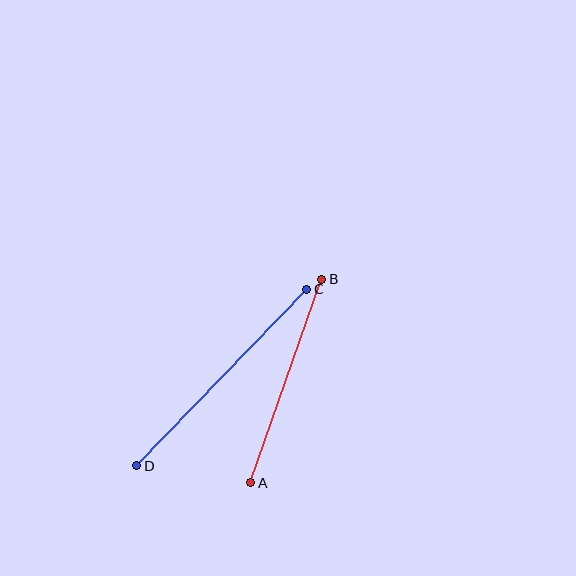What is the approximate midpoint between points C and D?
The midpoint is at approximately (222, 377) pixels.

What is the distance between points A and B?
The distance is approximately 216 pixels.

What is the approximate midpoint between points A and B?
The midpoint is at approximately (286, 381) pixels.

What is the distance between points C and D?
The distance is approximately 245 pixels.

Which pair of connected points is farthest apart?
Points C and D are farthest apart.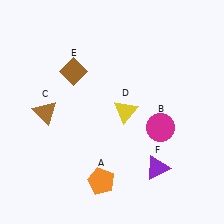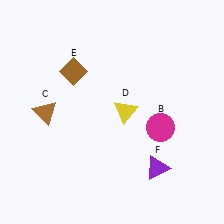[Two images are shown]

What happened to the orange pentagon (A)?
The orange pentagon (A) was removed in Image 2. It was in the bottom-left area of Image 1.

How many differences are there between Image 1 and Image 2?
There is 1 difference between the two images.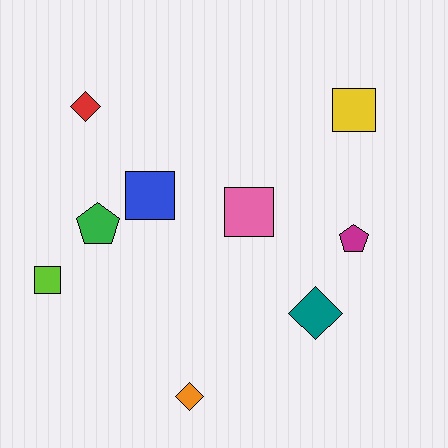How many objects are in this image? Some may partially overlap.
There are 9 objects.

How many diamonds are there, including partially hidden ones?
There are 3 diamonds.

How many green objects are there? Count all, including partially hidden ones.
There is 1 green object.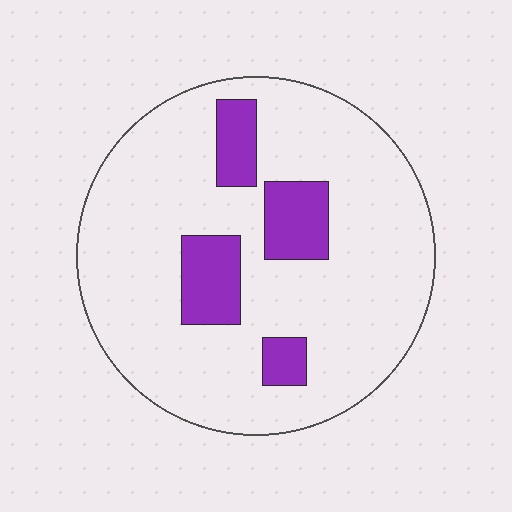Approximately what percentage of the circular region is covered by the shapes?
Approximately 15%.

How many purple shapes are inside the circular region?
4.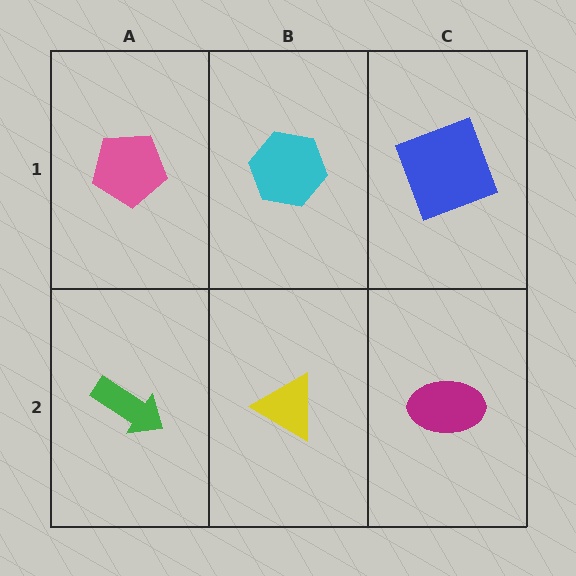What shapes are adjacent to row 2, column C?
A blue square (row 1, column C), a yellow triangle (row 2, column B).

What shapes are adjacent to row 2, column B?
A cyan hexagon (row 1, column B), a green arrow (row 2, column A), a magenta ellipse (row 2, column C).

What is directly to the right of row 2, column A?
A yellow triangle.